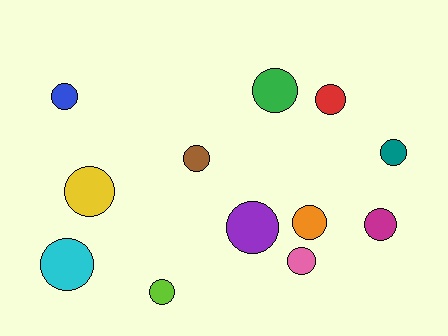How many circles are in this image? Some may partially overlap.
There are 12 circles.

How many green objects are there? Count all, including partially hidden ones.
There is 1 green object.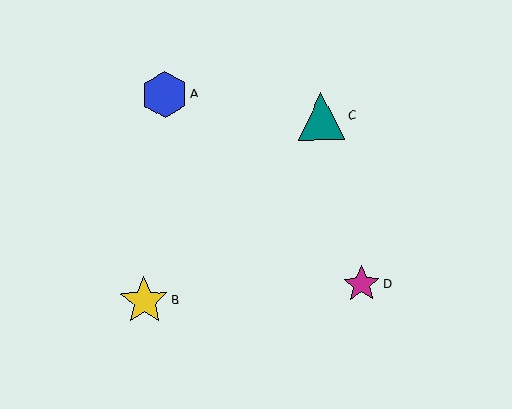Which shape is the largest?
The yellow star (labeled B) is the largest.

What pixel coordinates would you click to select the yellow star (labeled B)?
Click at (144, 301) to select the yellow star B.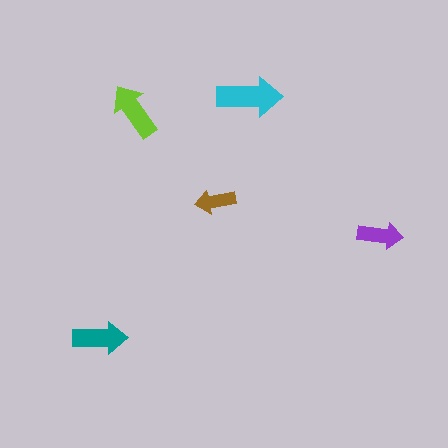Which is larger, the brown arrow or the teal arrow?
The teal one.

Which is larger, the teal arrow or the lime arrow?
The lime one.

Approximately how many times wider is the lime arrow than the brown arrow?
About 1.5 times wider.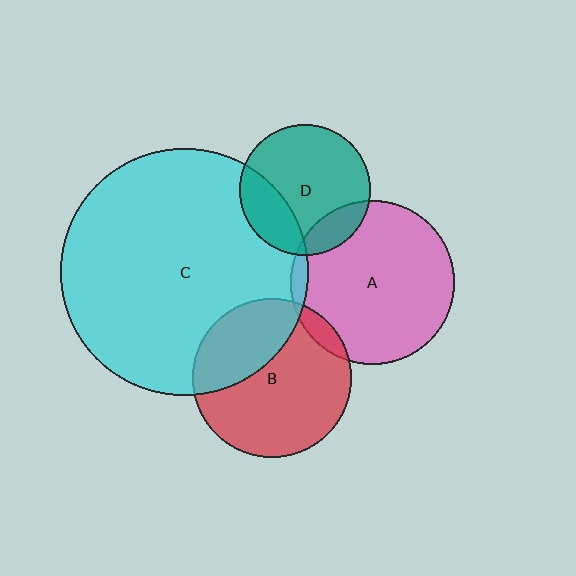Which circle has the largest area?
Circle C (cyan).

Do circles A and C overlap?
Yes.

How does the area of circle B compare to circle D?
Approximately 1.5 times.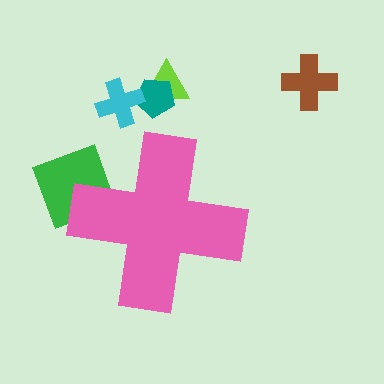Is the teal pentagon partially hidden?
No, the teal pentagon is fully visible.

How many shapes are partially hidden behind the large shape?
1 shape is partially hidden.